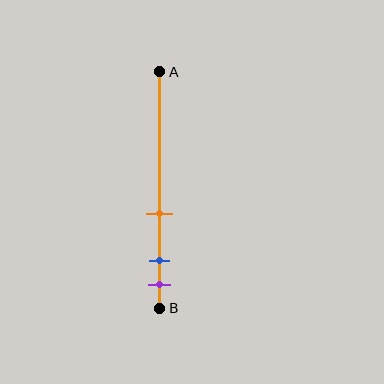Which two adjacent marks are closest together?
The blue and purple marks are the closest adjacent pair.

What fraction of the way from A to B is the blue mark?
The blue mark is approximately 80% (0.8) of the way from A to B.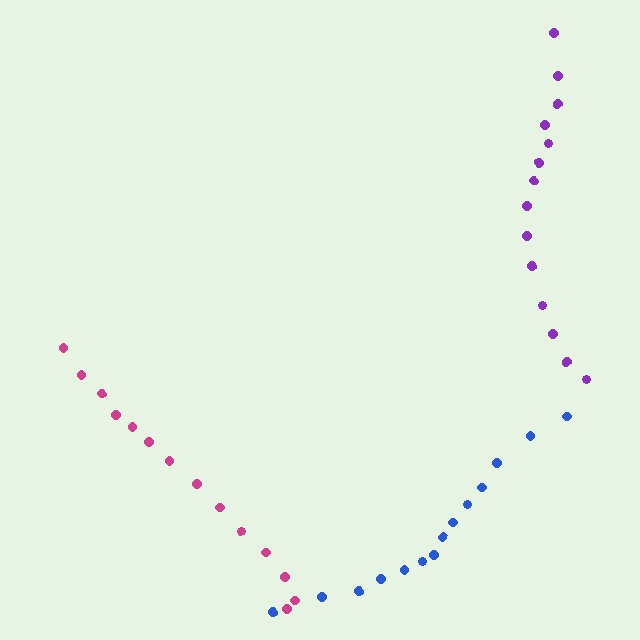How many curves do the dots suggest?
There are 3 distinct paths.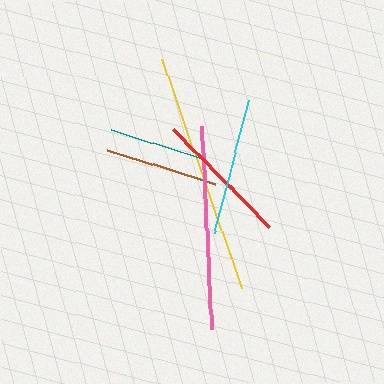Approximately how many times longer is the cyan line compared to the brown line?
The cyan line is approximately 1.2 times the length of the brown line.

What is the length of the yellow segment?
The yellow segment is approximately 243 pixels long.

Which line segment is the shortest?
The teal line is the shortest at approximately 95 pixels.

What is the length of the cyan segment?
The cyan segment is approximately 136 pixels long.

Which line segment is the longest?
The yellow line is the longest at approximately 243 pixels.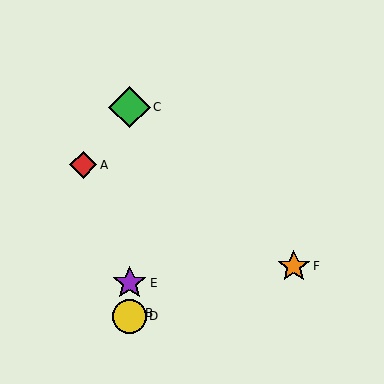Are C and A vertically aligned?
No, C is at x≈130 and A is at x≈83.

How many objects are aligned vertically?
4 objects (B, C, D, E) are aligned vertically.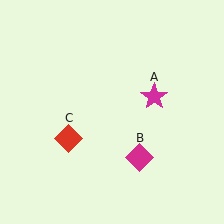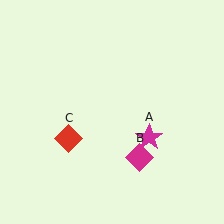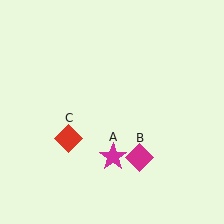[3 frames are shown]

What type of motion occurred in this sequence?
The magenta star (object A) rotated clockwise around the center of the scene.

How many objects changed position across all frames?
1 object changed position: magenta star (object A).